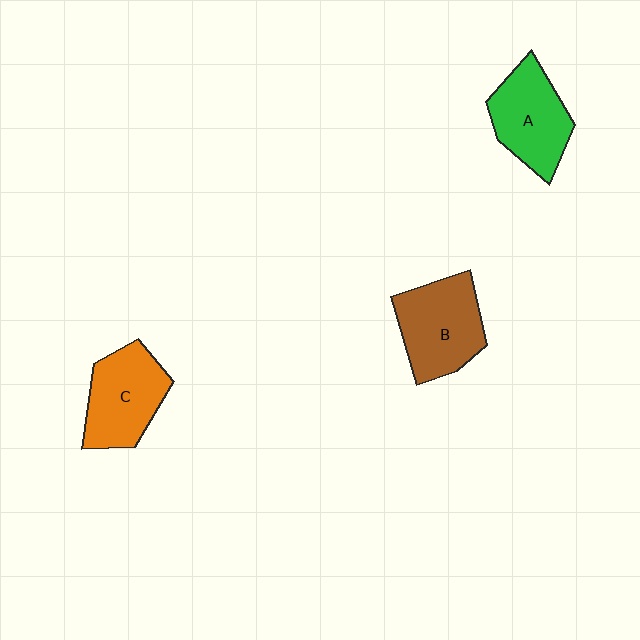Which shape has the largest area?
Shape B (brown).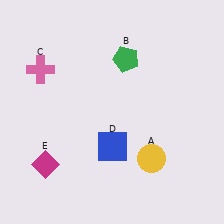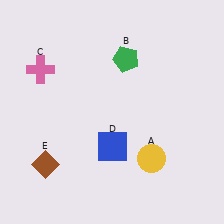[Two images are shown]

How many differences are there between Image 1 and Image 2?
There is 1 difference between the two images.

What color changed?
The diamond (E) changed from magenta in Image 1 to brown in Image 2.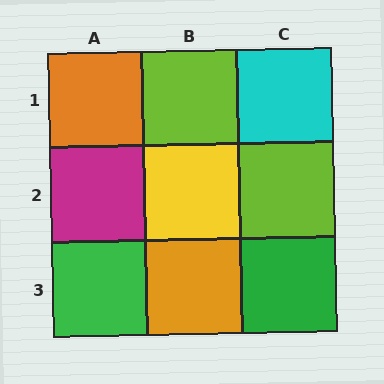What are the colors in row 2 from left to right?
Magenta, yellow, lime.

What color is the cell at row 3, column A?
Green.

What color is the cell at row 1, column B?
Lime.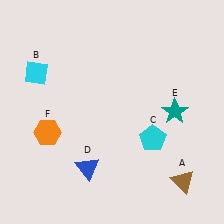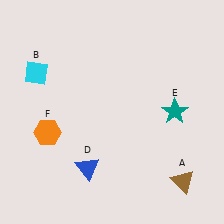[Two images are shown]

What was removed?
The cyan pentagon (C) was removed in Image 2.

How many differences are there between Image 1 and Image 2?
There is 1 difference between the two images.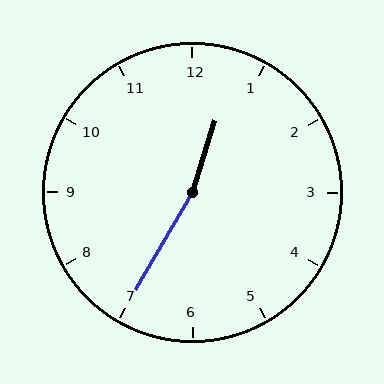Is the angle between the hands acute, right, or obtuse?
It is obtuse.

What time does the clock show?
12:35.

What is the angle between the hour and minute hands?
Approximately 168 degrees.